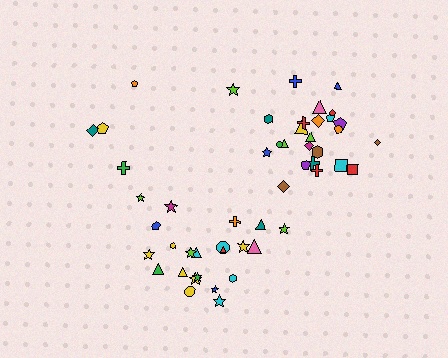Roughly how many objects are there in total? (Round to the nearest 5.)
Roughly 50 objects in total.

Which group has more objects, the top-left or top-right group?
The top-right group.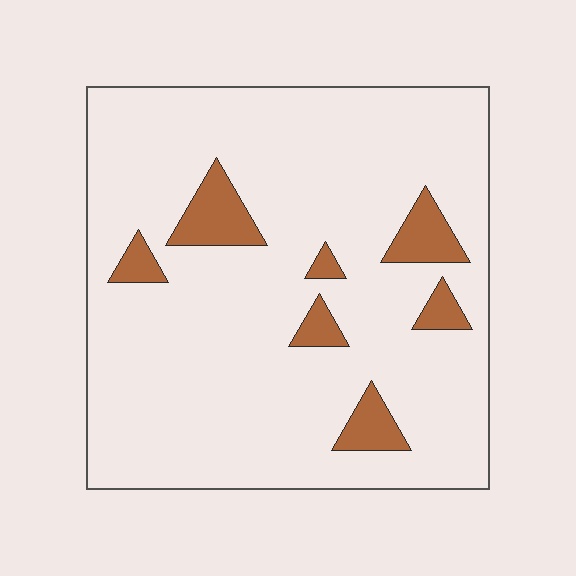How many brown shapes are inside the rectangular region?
7.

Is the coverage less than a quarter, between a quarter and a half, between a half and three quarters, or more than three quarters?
Less than a quarter.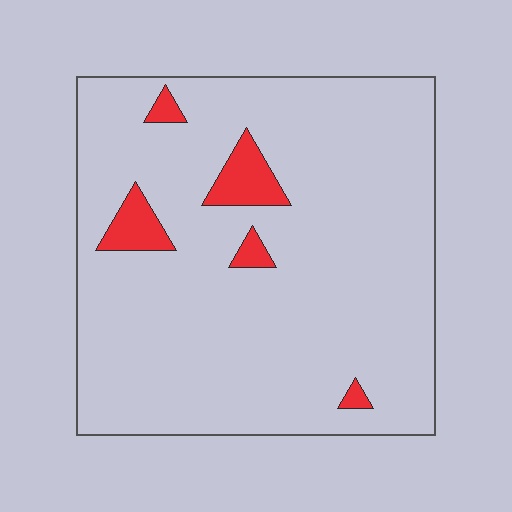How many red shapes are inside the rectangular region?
5.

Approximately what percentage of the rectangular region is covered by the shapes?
Approximately 5%.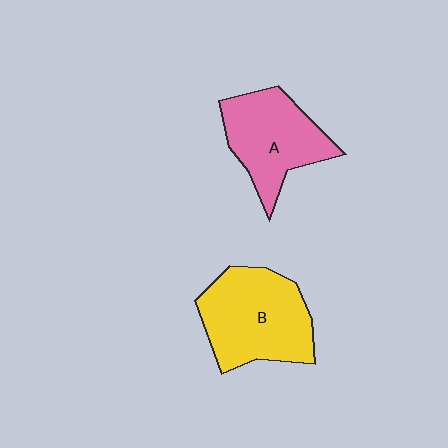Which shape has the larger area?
Shape B (yellow).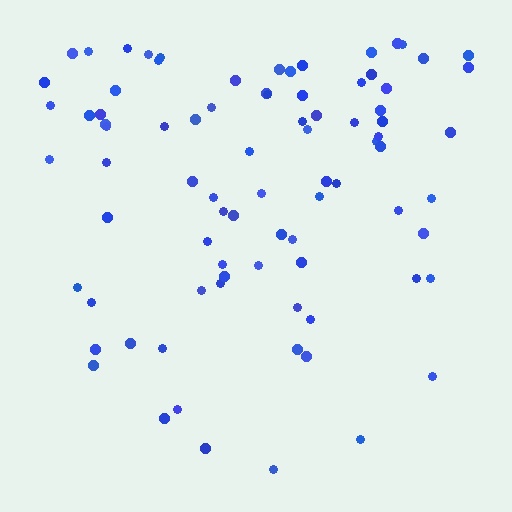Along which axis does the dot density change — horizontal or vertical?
Vertical.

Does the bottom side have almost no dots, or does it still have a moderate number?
Still a moderate number, just noticeably fewer than the top.